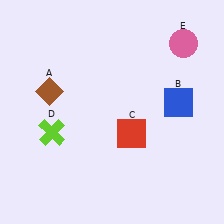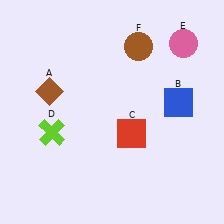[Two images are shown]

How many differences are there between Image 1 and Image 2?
There is 1 difference between the two images.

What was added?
A brown circle (F) was added in Image 2.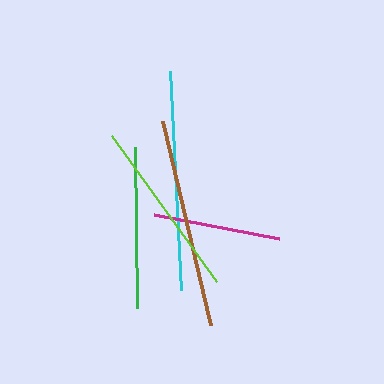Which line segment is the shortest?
The magenta line is the shortest at approximately 127 pixels.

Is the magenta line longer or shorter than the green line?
The green line is longer than the magenta line.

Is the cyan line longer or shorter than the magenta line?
The cyan line is longer than the magenta line.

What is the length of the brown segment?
The brown segment is approximately 210 pixels long.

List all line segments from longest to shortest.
From longest to shortest: cyan, brown, lime, green, magenta.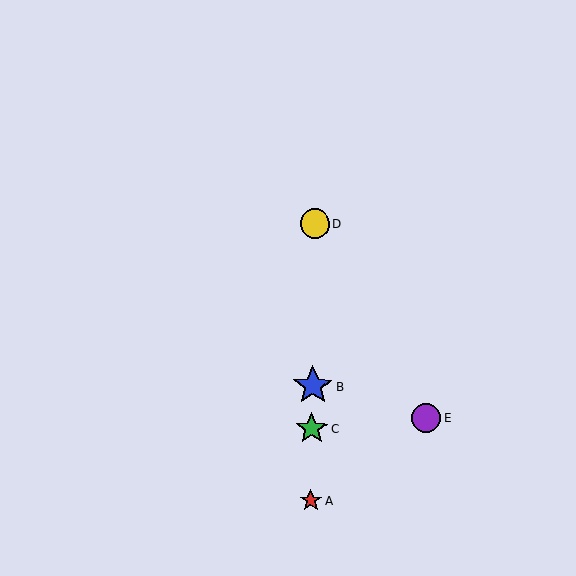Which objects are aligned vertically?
Objects A, B, C, D are aligned vertically.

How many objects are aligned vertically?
4 objects (A, B, C, D) are aligned vertically.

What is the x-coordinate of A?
Object A is at x≈311.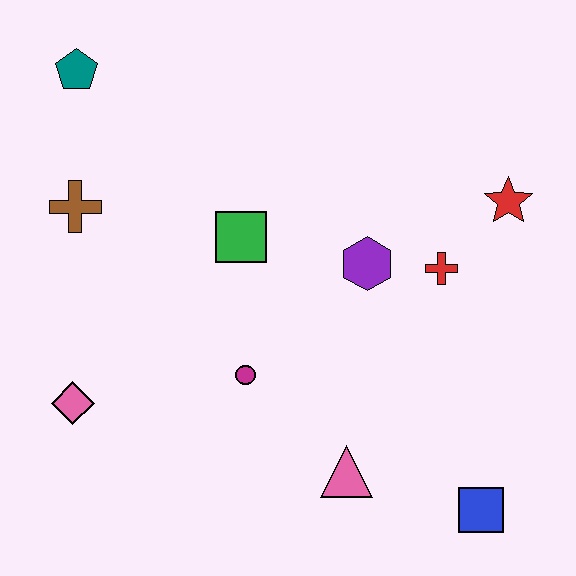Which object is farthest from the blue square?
The teal pentagon is farthest from the blue square.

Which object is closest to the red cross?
The purple hexagon is closest to the red cross.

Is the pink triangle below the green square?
Yes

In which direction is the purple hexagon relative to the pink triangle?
The purple hexagon is above the pink triangle.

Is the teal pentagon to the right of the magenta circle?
No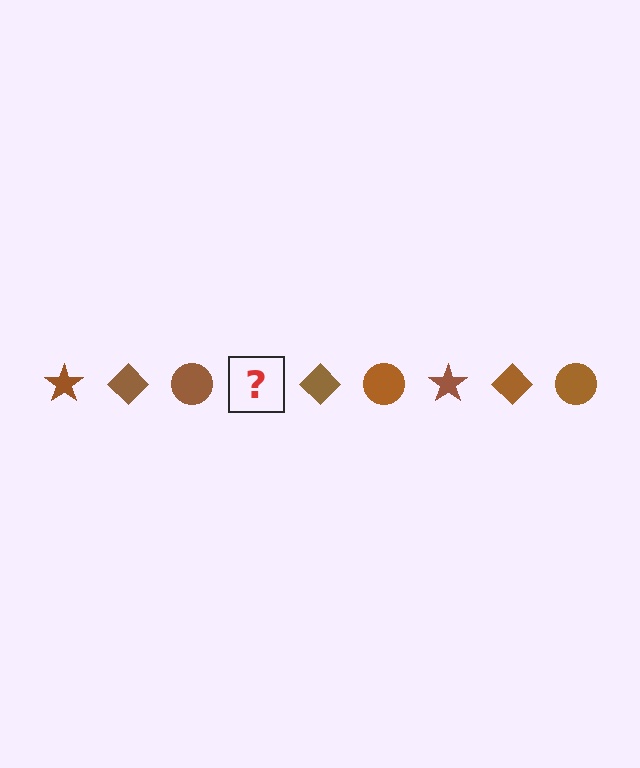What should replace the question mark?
The question mark should be replaced with a brown star.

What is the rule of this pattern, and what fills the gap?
The rule is that the pattern cycles through star, diamond, circle shapes in brown. The gap should be filled with a brown star.